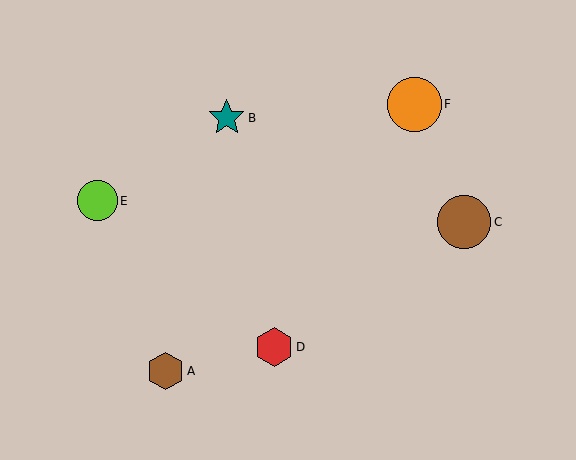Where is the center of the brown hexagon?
The center of the brown hexagon is at (166, 371).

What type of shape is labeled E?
Shape E is a lime circle.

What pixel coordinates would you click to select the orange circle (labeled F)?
Click at (414, 104) to select the orange circle F.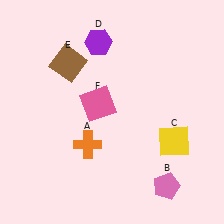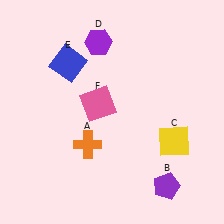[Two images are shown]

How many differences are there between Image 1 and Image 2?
There are 2 differences between the two images.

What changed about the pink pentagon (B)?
In Image 1, B is pink. In Image 2, it changed to purple.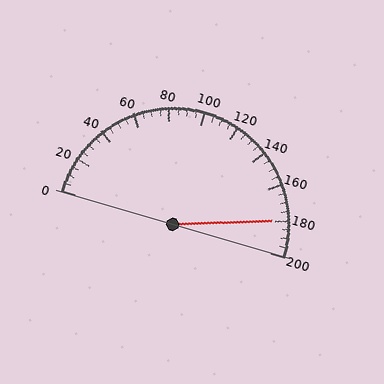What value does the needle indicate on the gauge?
The needle indicates approximately 180.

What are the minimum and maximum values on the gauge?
The gauge ranges from 0 to 200.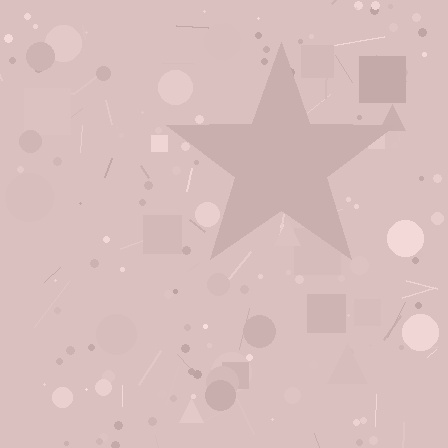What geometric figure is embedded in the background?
A star is embedded in the background.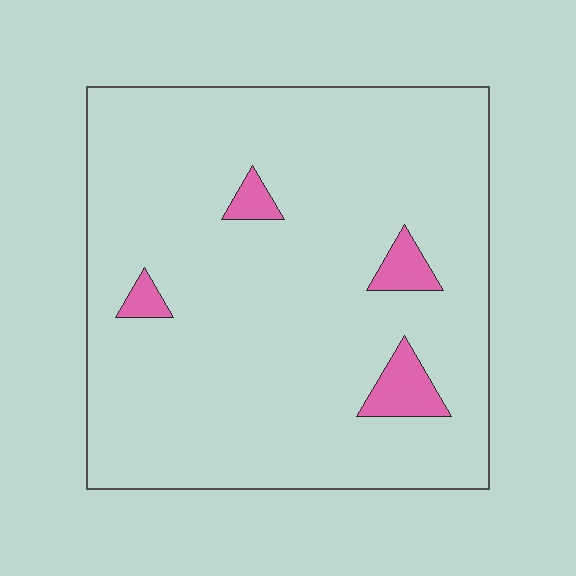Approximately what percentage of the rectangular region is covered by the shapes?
Approximately 5%.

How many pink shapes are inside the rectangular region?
4.